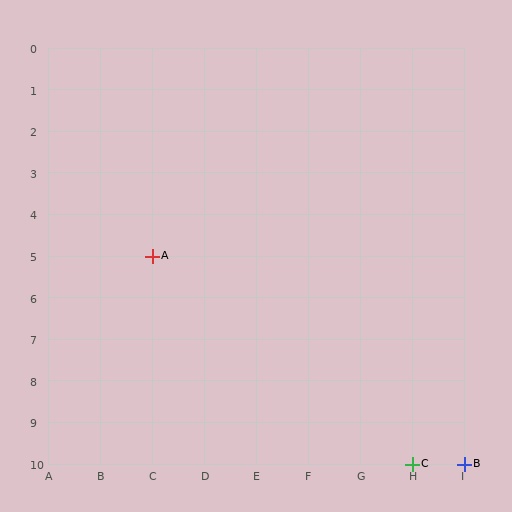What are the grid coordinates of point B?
Point B is at grid coordinates (I, 10).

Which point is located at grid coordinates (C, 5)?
Point A is at (C, 5).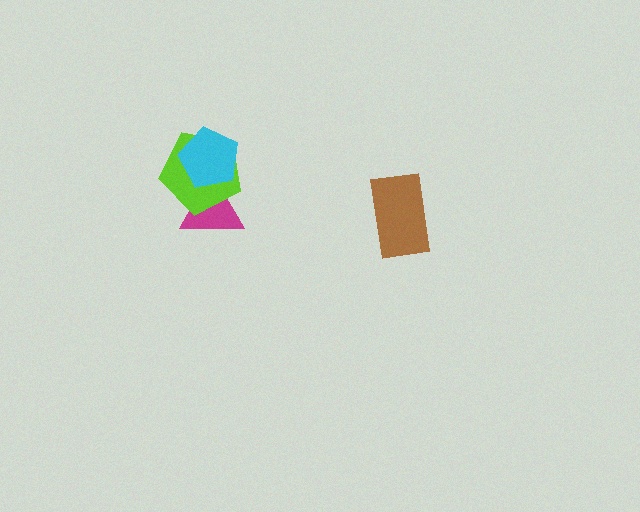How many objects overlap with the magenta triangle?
2 objects overlap with the magenta triangle.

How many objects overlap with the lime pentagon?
2 objects overlap with the lime pentagon.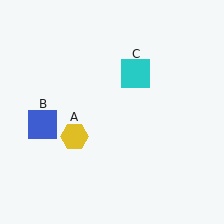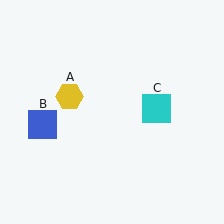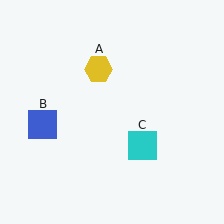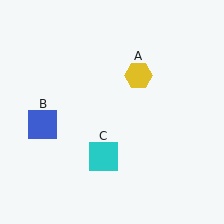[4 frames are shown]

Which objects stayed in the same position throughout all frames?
Blue square (object B) remained stationary.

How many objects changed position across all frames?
2 objects changed position: yellow hexagon (object A), cyan square (object C).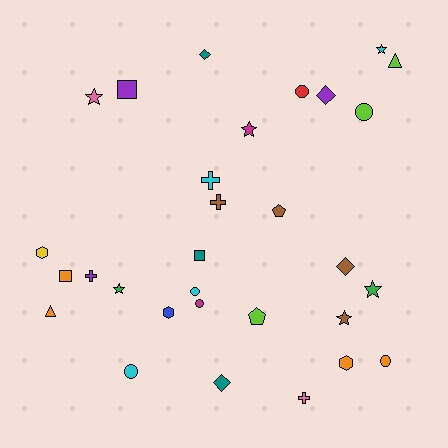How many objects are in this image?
There are 30 objects.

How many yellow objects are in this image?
There is 1 yellow object.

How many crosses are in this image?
There are 4 crosses.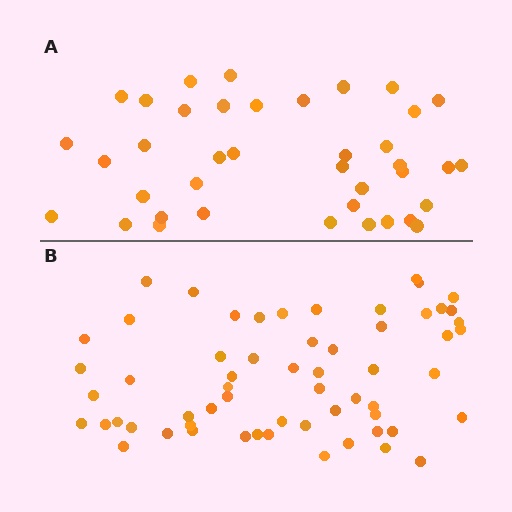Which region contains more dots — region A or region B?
Region B (the bottom region) has more dots.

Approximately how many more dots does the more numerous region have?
Region B has approximately 20 more dots than region A.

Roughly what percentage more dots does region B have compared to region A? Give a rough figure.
About 55% more.